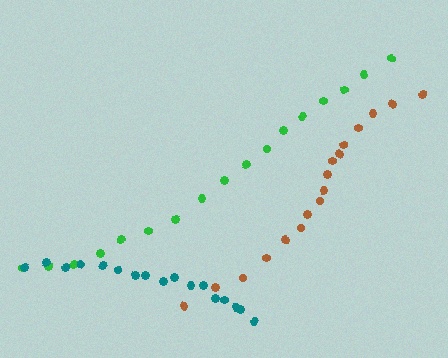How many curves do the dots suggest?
There are 3 distinct paths.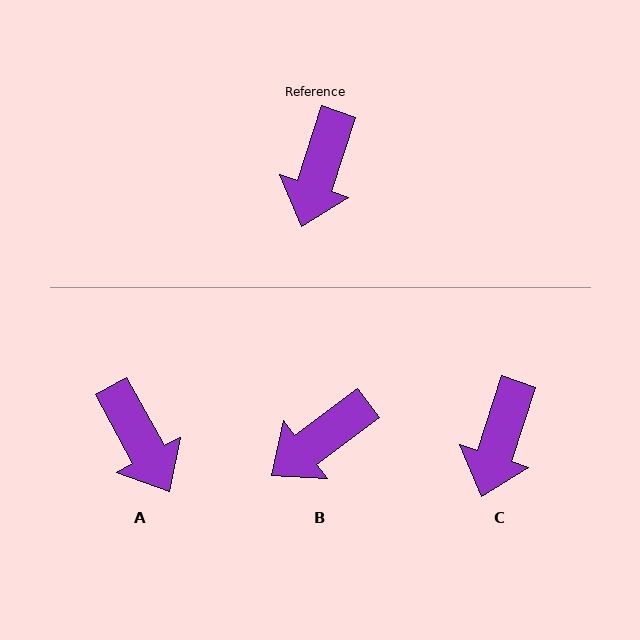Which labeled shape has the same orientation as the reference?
C.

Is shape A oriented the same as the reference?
No, it is off by about 47 degrees.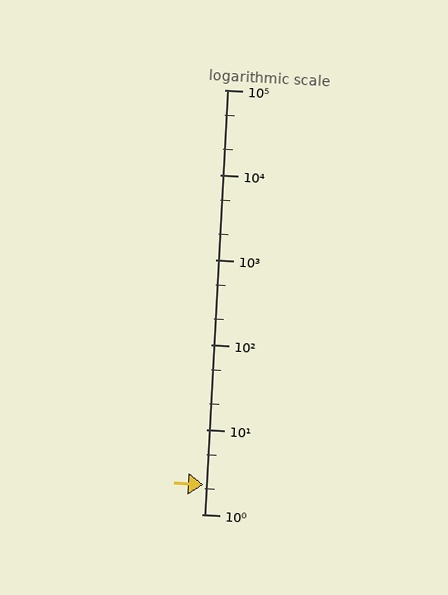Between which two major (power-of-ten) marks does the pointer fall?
The pointer is between 1 and 10.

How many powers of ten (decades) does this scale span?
The scale spans 5 decades, from 1 to 100000.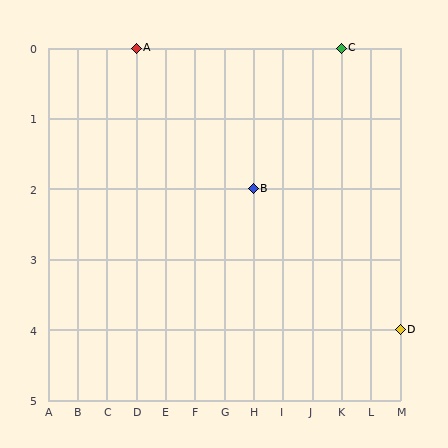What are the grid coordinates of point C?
Point C is at grid coordinates (K, 0).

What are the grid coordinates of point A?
Point A is at grid coordinates (D, 0).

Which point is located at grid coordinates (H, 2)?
Point B is at (H, 2).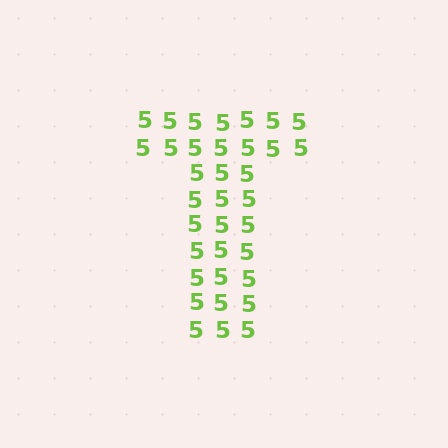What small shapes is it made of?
It is made of small digit 5's.